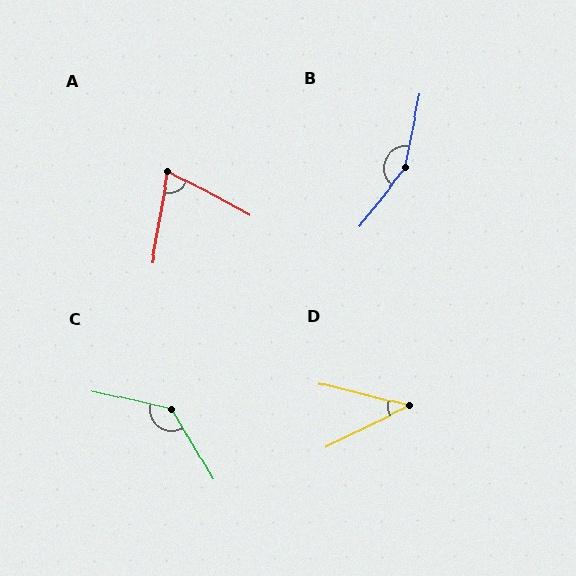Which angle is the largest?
B, at approximately 153 degrees.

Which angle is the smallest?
D, at approximately 40 degrees.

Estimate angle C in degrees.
Approximately 133 degrees.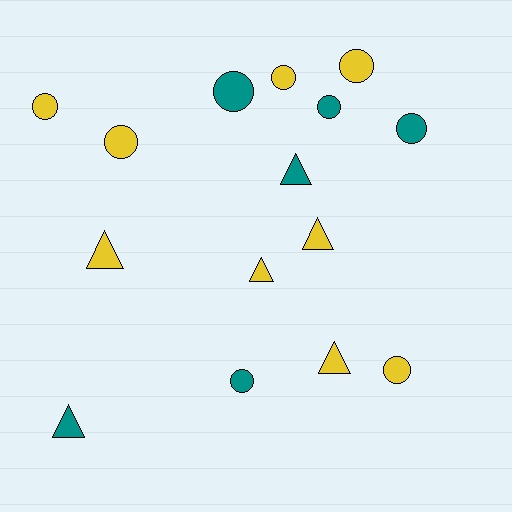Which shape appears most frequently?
Circle, with 9 objects.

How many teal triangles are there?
There are 2 teal triangles.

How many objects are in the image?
There are 15 objects.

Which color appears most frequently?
Yellow, with 9 objects.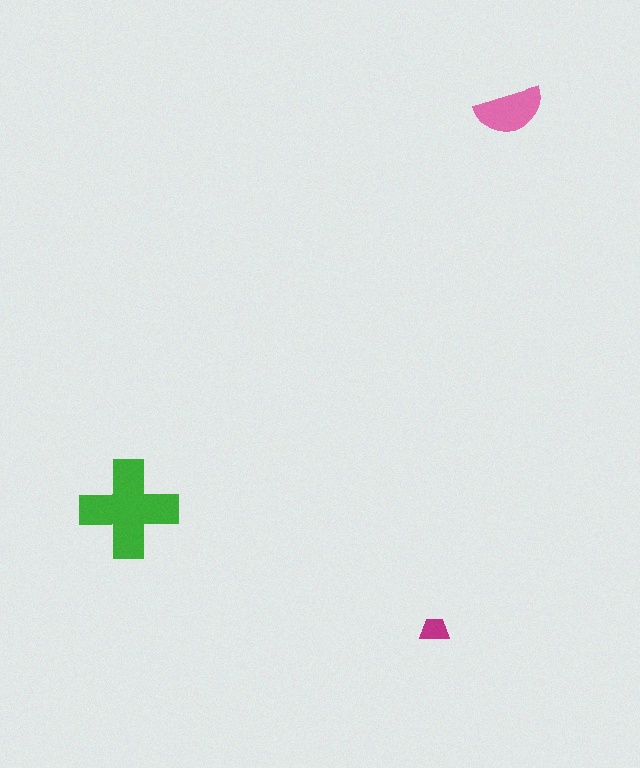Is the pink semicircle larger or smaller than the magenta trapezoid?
Larger.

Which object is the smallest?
The magenta trapezoid.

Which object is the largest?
The green cross.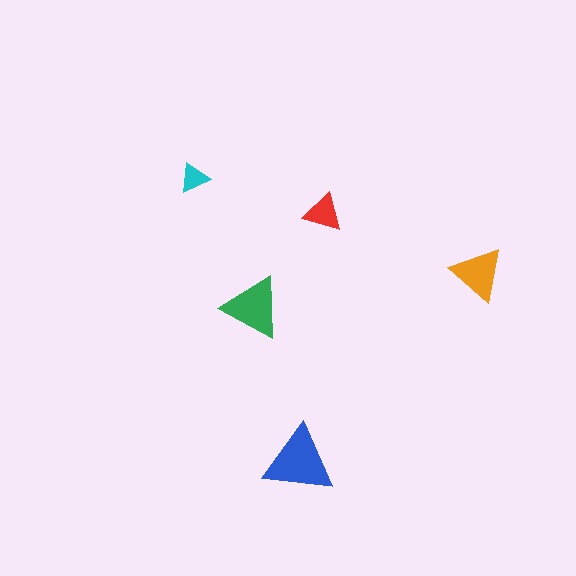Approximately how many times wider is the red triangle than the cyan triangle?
About 1.5 times wider.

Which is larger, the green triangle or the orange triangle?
The green one.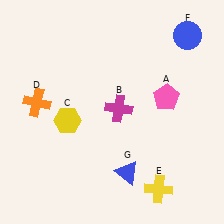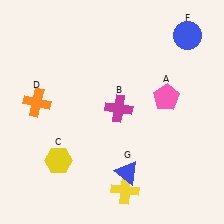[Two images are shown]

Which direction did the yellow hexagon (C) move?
The yellow hexagon (C) moved down.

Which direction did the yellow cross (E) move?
The yellow cross (E) moved left.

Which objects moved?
The objects that moved are: the yellow hexagon (C), the yellow cross (E).